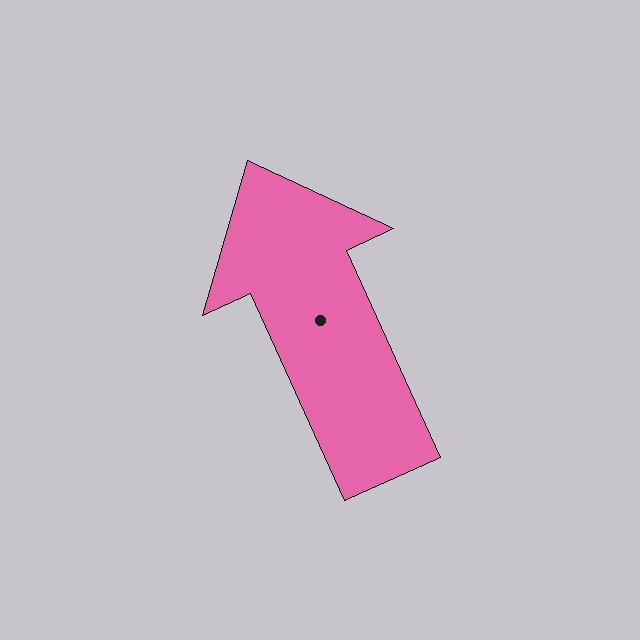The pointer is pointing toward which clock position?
Roughly 11 o'clock.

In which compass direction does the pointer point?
Northwest.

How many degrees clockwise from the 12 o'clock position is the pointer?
Approximately 336 degrees.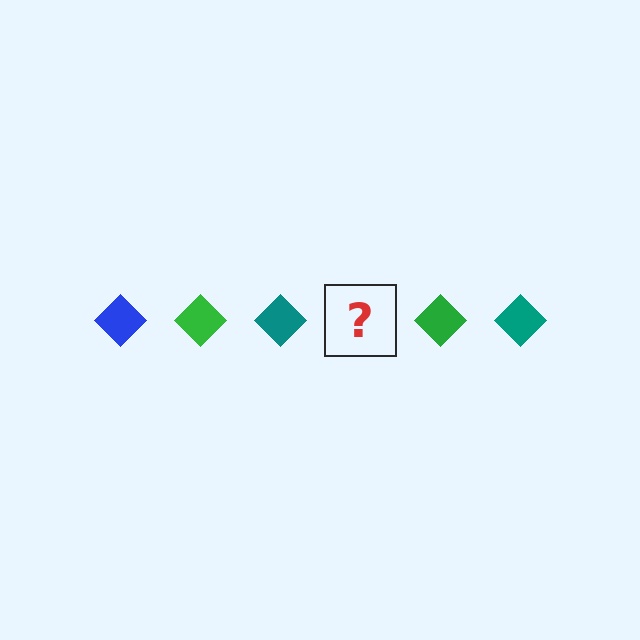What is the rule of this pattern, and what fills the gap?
The rule is that the pattern cycles through blue, green, teal diamonds. The gap should be filled with a blue diamond.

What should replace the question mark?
The question mark should be replaced with a blue diamond.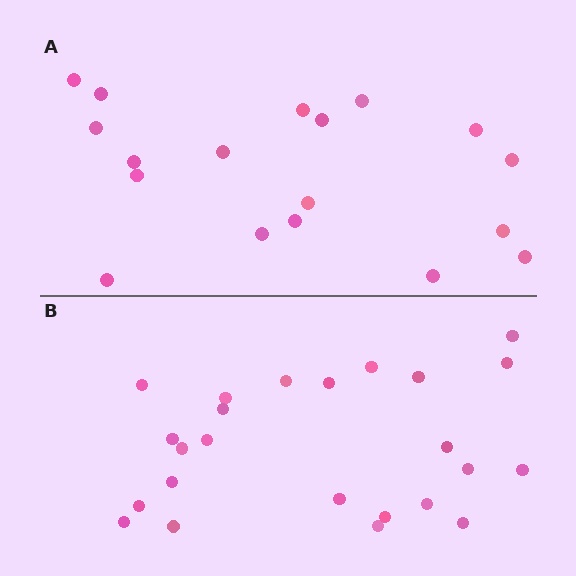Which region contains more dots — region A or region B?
Region B (the bottom region) has more dots.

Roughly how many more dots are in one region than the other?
Region B has about 6 more dots than region A.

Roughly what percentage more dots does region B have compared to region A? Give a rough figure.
About 35% more.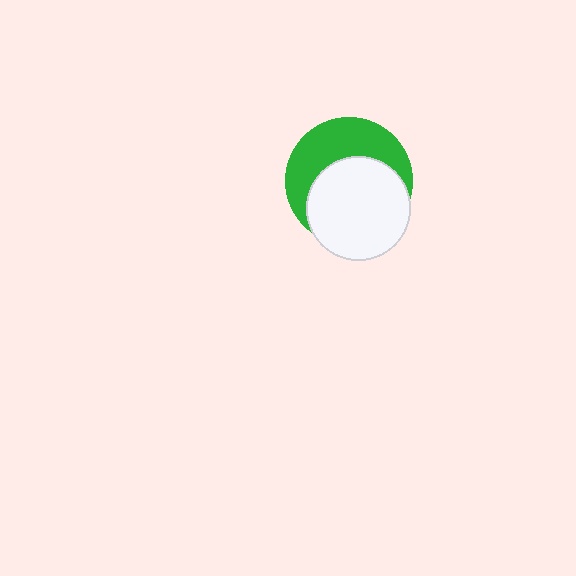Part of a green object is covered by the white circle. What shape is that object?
It is a circle.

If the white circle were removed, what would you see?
You would see the complete green circle.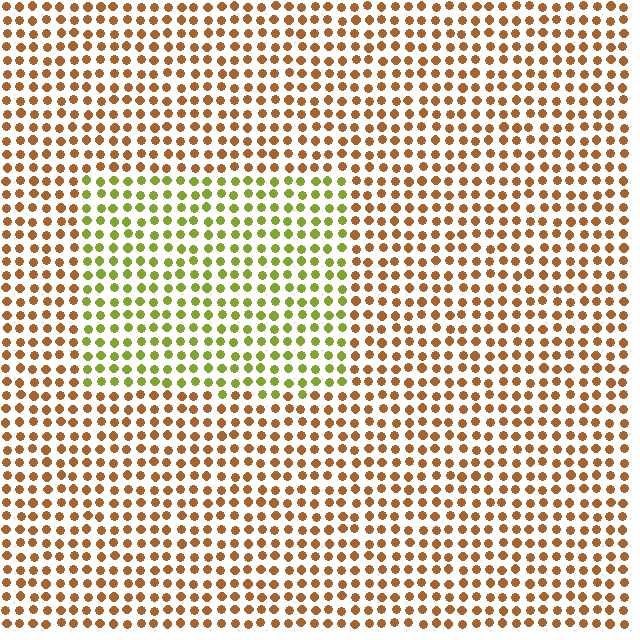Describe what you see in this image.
The image is filled with small brown elements in a uniform arrangement. A rectangle-shaped region is visible where the elements are tinted to a slightly different hue, forming a subtle color boundary.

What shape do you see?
I see a rectangle.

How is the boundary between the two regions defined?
The boundary is defined purely by a slight shift in hue (about 54 degrees). Spacing, size, and orientation are identical on both sides.